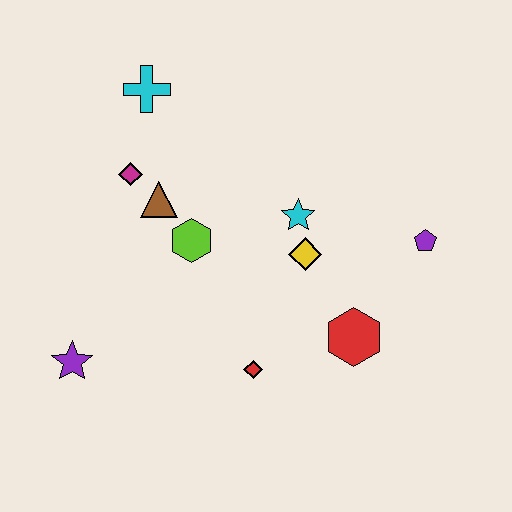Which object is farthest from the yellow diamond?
The purple star is farthest from the yellow diamond.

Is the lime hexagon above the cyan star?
No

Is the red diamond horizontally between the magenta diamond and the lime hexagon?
No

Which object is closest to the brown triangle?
The magenta diamond is closest to the brown triangle.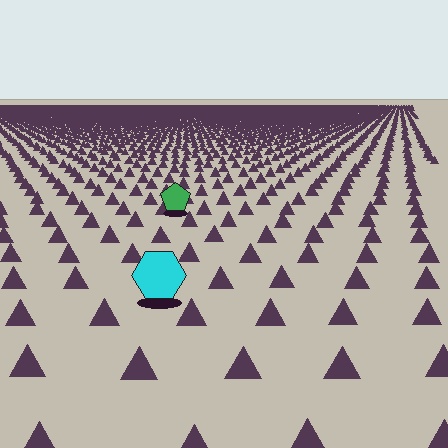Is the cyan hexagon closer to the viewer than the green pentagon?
Yes. The cyan hexagon is closer — you can tell from the texture gradient: the ground texture is coarser near it.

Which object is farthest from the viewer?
The green pentagon is farthest from the viewer. It appears smaller and the ground texture around it is denser.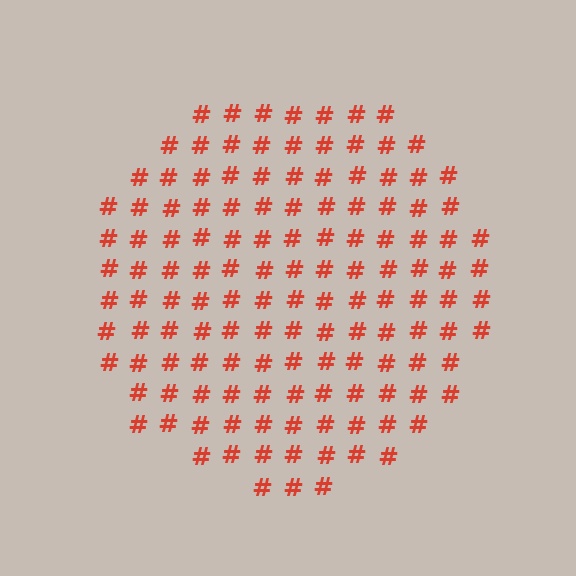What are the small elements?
The small elements are hash symbols.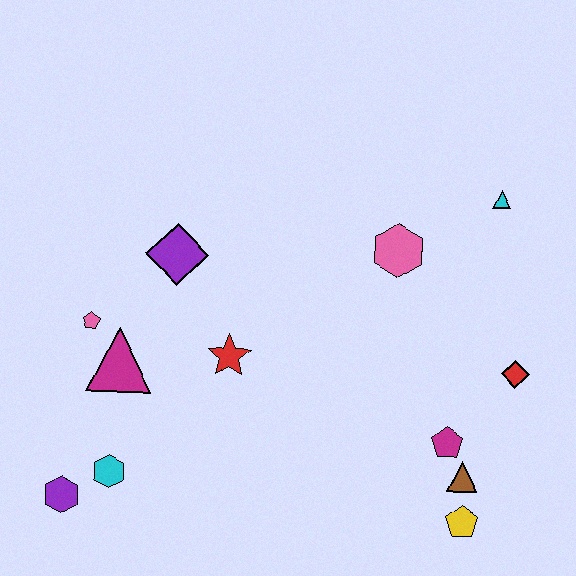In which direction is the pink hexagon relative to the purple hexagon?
The pink hexagon is to the right of the purple hexagon.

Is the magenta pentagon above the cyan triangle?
No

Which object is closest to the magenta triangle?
The pink pentagon is closest to the magenta triangle.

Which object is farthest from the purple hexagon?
The cyan triangle is farthest from the purple hexagon.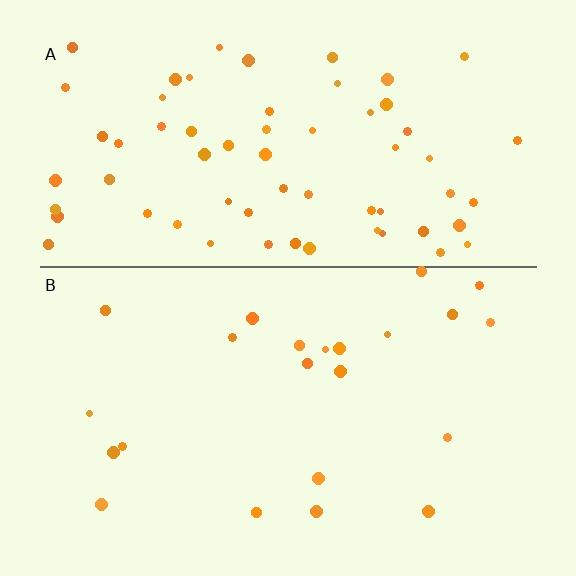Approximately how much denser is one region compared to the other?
Approximately 2.8× — region A over region B.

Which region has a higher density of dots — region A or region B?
A (the top).